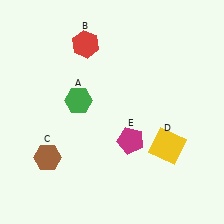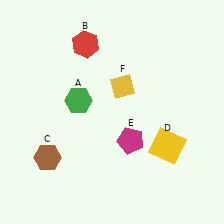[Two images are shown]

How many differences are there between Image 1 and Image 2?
There is 1 difference between the two images.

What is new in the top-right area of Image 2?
A yellow diamond (F) was added in the top-right area of Image 2.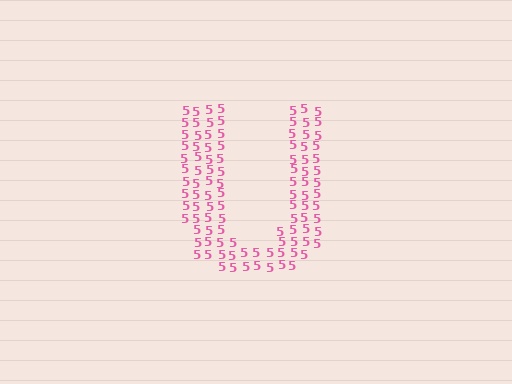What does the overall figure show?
The overall figure shows the letter U.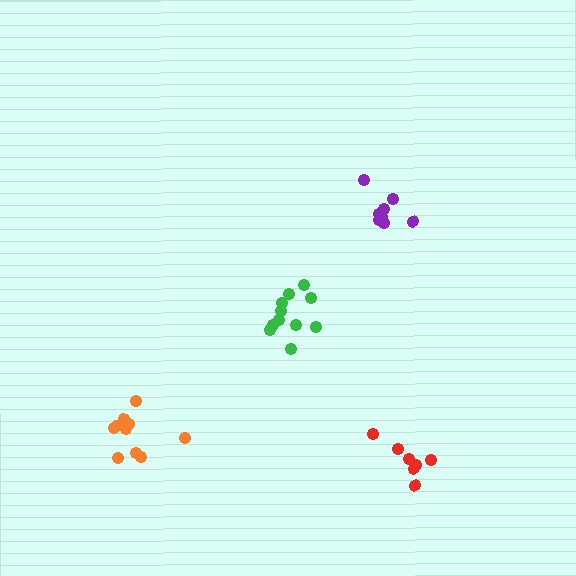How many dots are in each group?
Group 1: 11 dots, Group 2: 10 dots, Group 3: 7 dots, Group 4: 9 dots (37 total).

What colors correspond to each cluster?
The clusters are colored: green, orange, red, purple.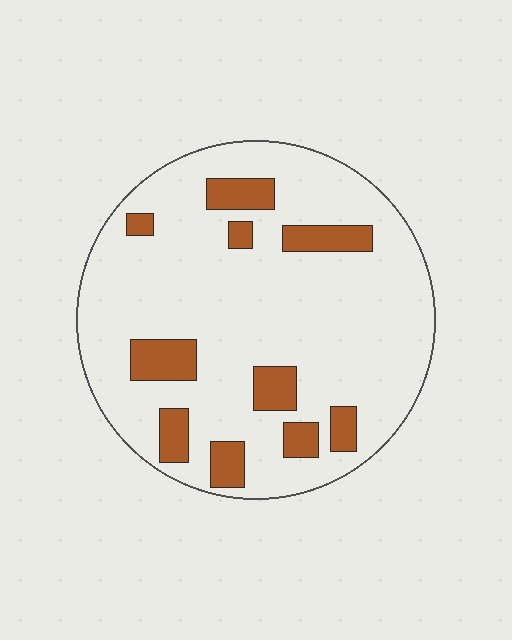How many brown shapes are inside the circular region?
10.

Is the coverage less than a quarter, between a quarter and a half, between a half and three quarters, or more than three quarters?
Less than a quarter.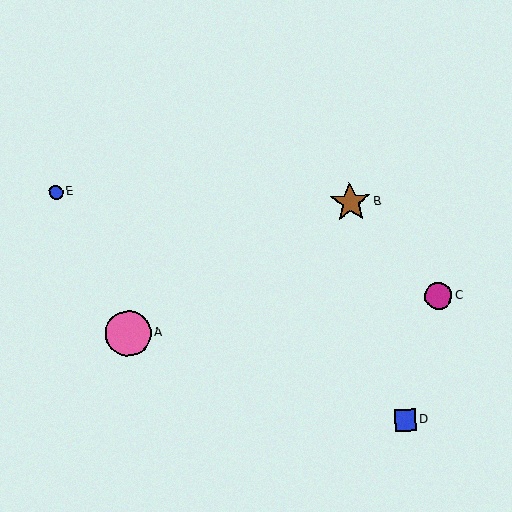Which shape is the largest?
The pink circle (labeled A) is the largest.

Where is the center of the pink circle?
The center of the pink circle is at (128, 334).